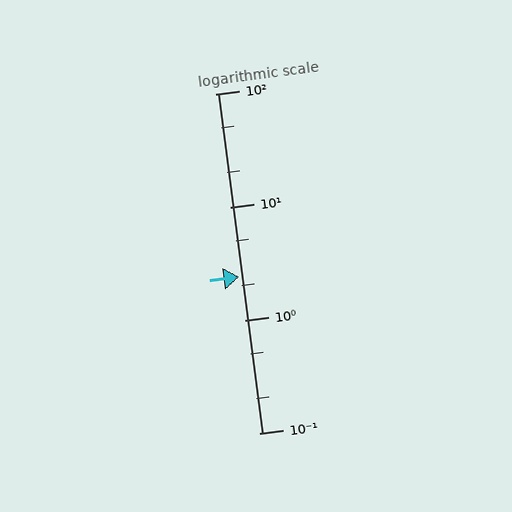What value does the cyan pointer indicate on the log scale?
The pointer indicates approximately 2.4.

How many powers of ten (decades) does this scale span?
The scale spans 3 decades, from 0.1 to 100.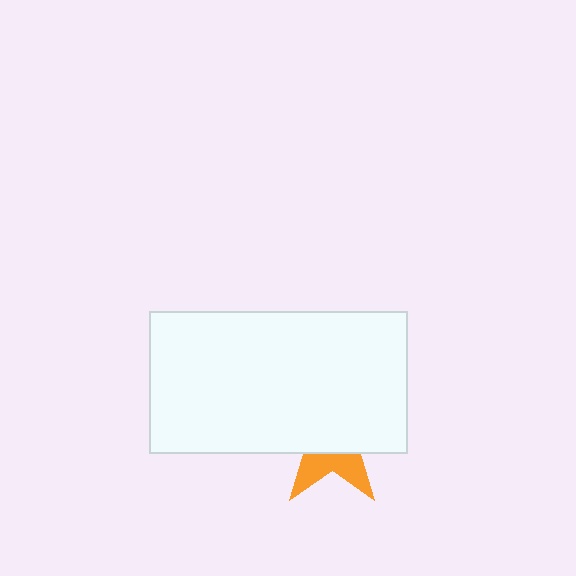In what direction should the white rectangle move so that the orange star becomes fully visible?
The white rectangle should move up. That is the shortest direction to clear the overlap and leave the orange star fully visible.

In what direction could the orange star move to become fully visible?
The orange star could move down. That would shift it out from behind the white rectangle entirely.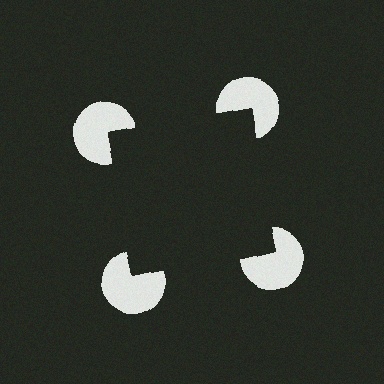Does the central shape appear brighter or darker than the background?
It typically appears slightly darker than the background, even though no actual brightness change is drawn.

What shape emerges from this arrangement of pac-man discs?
An illusory square — its edges are inferred from the aligned wedge cuts in the pac-man discs, not physically drawn.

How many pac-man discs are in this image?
There are 4 — one at each vertex of the illusory square.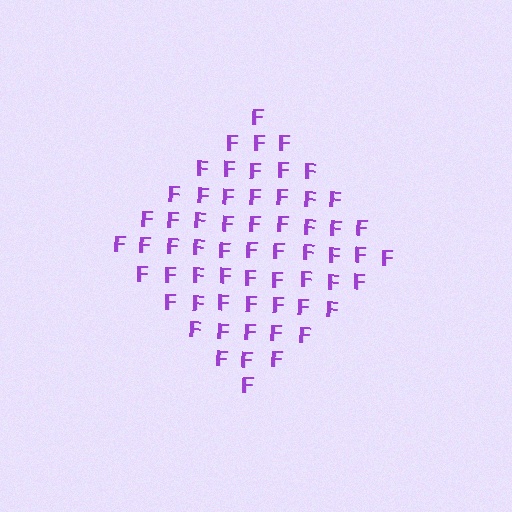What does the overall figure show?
The overall figure shows a diamond.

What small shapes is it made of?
It is made of small letter F's.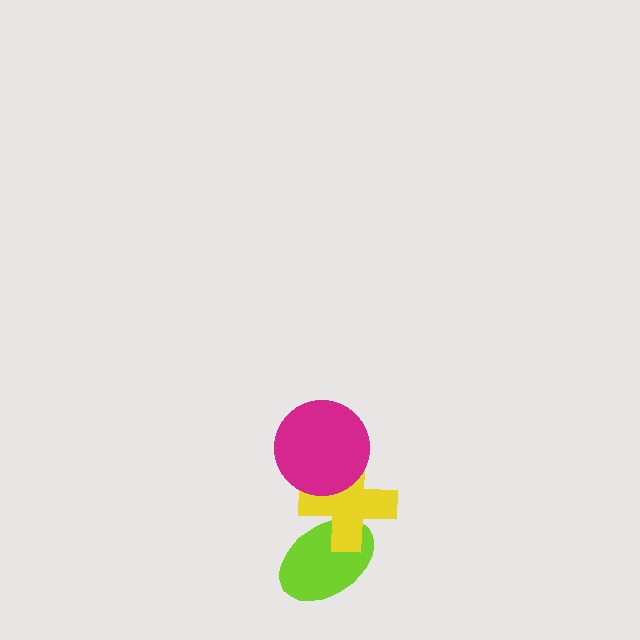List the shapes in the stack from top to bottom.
From top to bottom: the magenta circle, the yellow cross, the lime ellipse.